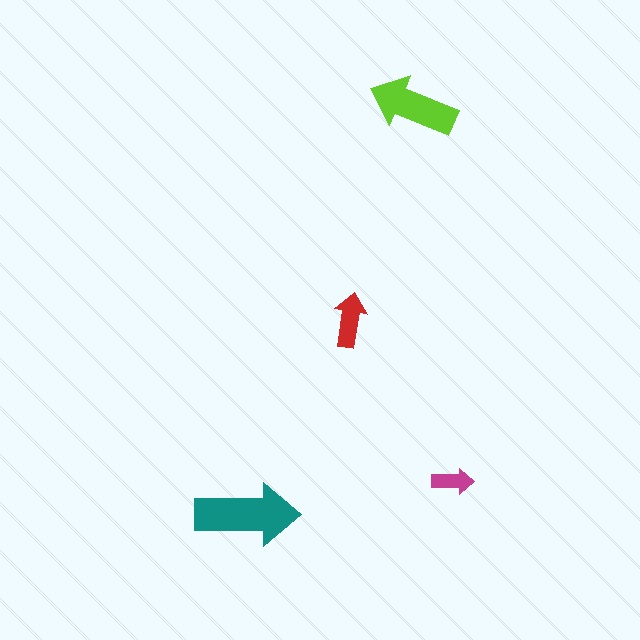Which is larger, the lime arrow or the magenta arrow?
The lime one.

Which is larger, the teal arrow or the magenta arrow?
The teal one.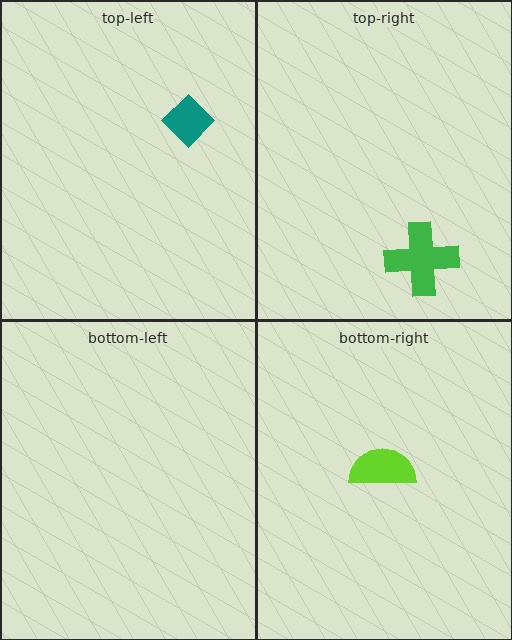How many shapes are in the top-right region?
1.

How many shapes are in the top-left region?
1.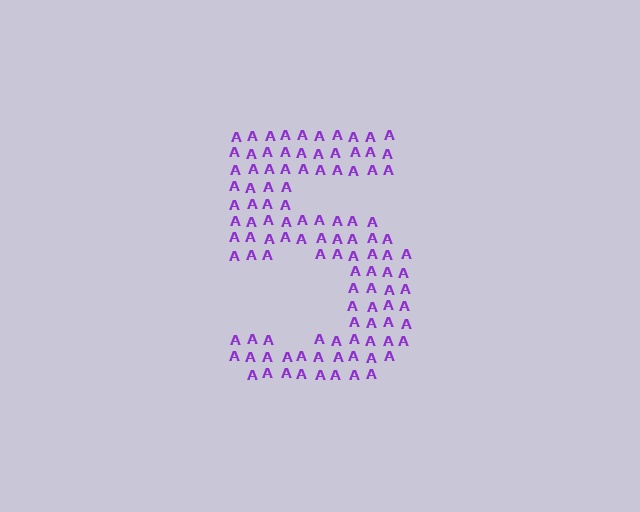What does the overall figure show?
The overall figure shows the digit 5.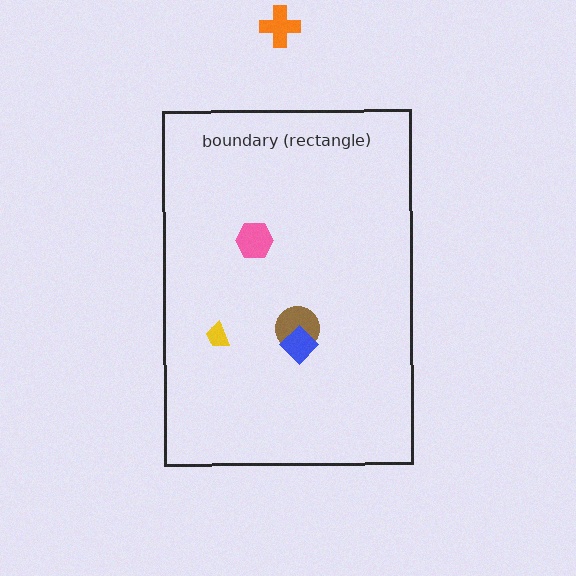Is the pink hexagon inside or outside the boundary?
Inside.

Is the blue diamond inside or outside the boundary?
Inside.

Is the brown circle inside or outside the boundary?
Inside.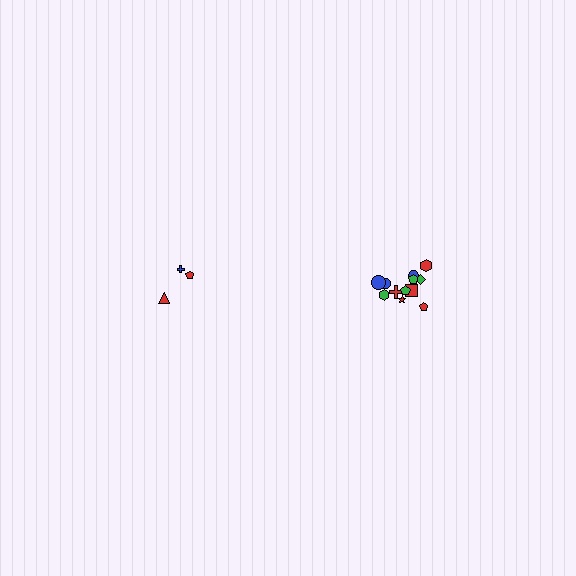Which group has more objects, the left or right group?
The right group.